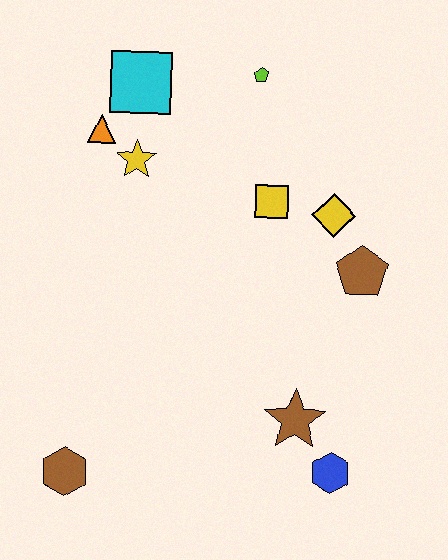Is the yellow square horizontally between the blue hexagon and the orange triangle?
Yes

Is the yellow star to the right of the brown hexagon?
Yes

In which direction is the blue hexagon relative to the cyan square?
The blue hexagon is below the cyan square.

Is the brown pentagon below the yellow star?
Yes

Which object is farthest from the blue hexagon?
The cyan square is farthest from the blue hexagon.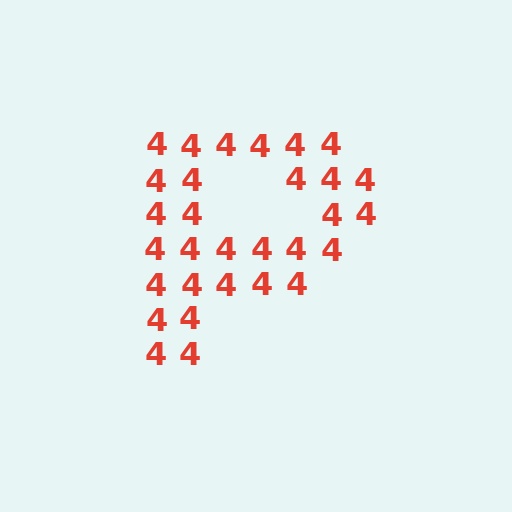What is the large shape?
The large shape is the letter P.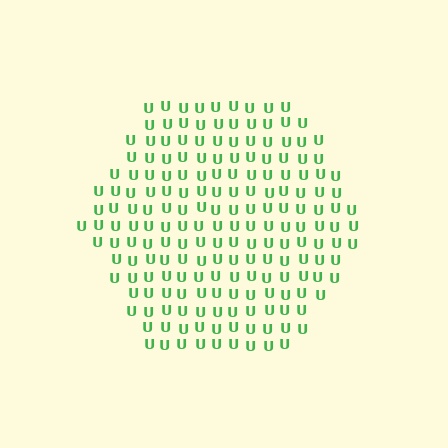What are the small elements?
The small elements are letter U's.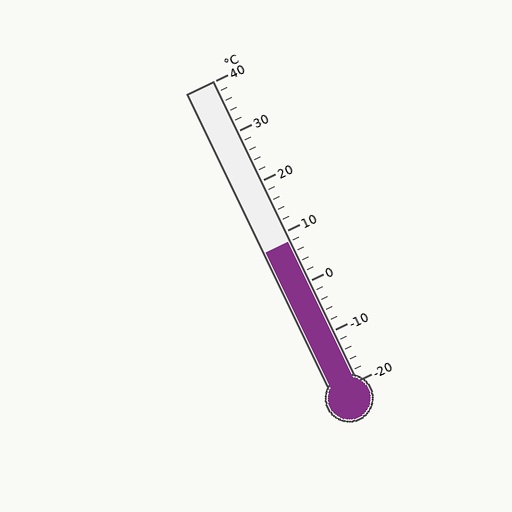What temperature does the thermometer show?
The thermometer shows approximately 8°C.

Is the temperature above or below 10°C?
The temperature is below 10°C.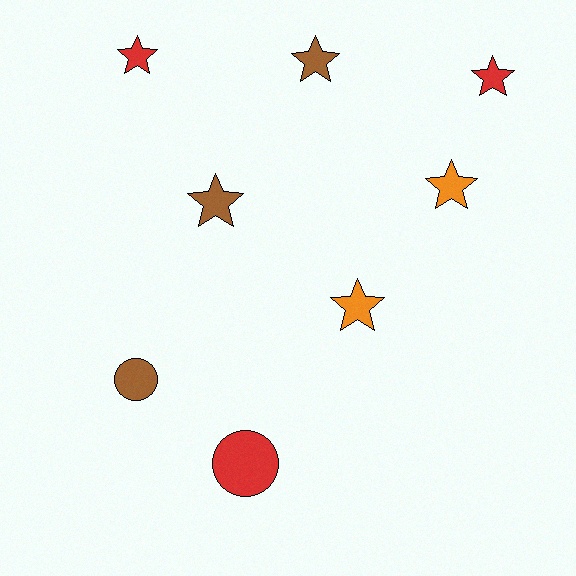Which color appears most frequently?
Red, with 3 objects.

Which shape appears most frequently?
Star, with 6 objects.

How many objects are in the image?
There are 8 objects.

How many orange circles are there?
There are no orange circles.